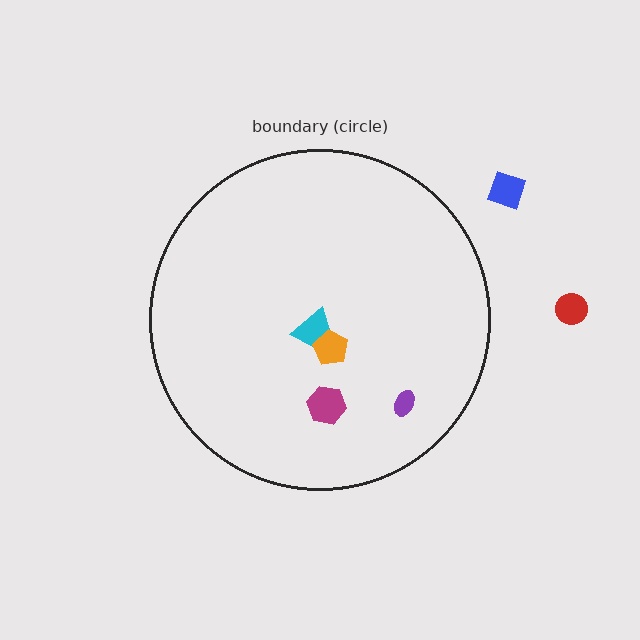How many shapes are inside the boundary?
4 inside, 2 outside.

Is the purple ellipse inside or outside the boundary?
Inside.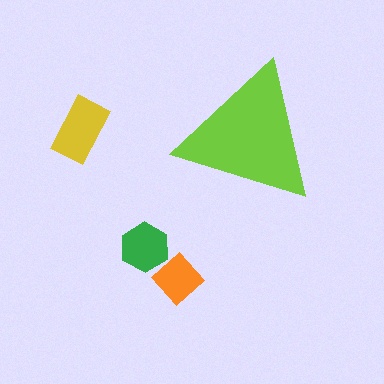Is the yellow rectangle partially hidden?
No, the yellow rectangle is fully visible.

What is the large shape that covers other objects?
A lime triangle.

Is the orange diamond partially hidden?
No, the orange diamond is fully visible.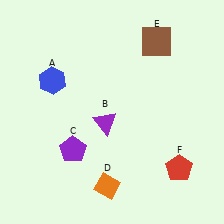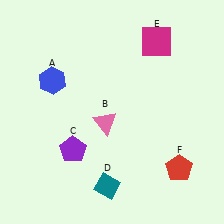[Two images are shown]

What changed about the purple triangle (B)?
In Image 1, B is purple. In Image 2, it changed to pink.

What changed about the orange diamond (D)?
In Image 1, D is orange. In Image 2, it changed to teal.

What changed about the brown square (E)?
In Image 1, E is brown. In Image 2, it changed to magenta.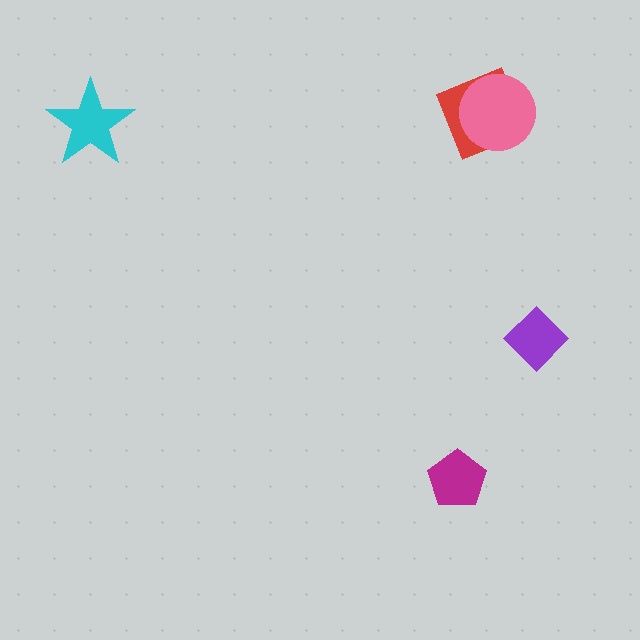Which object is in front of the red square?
The pink circle is in front of the red square.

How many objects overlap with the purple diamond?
0 objects overlap with the purple diamond.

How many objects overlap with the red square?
1 object overlaps with the red square.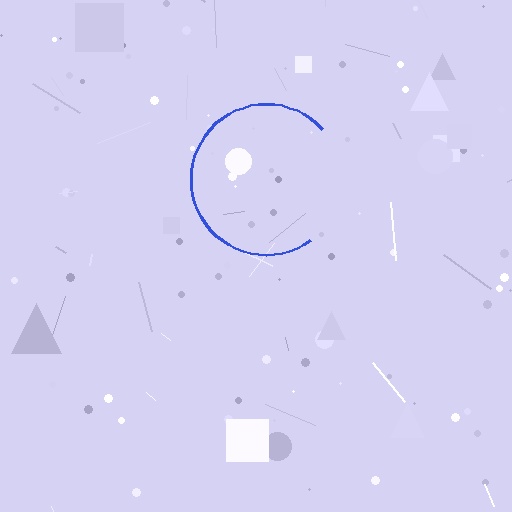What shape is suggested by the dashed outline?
The dashed outline suggests a circle.